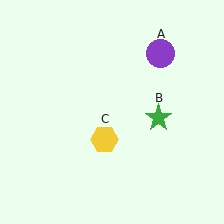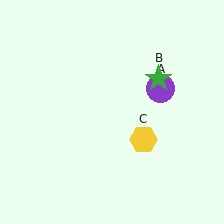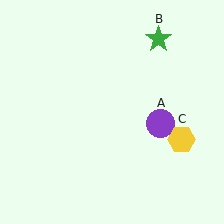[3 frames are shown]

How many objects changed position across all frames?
3 objects changed position: purple circle (object A), green star (object B), yellow hexagon (object C).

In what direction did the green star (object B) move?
The green star (object B) moved up.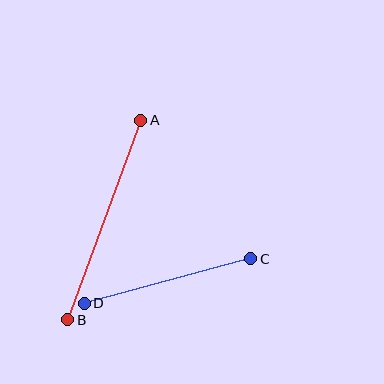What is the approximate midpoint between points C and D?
The midpoint is at approximately (168, 281) pixels.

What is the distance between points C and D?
The distance is approximately 172 pixels.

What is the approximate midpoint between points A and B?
The midpoint is at approximately (104, 220) pixels.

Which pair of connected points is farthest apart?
Points A and B are farthest apart.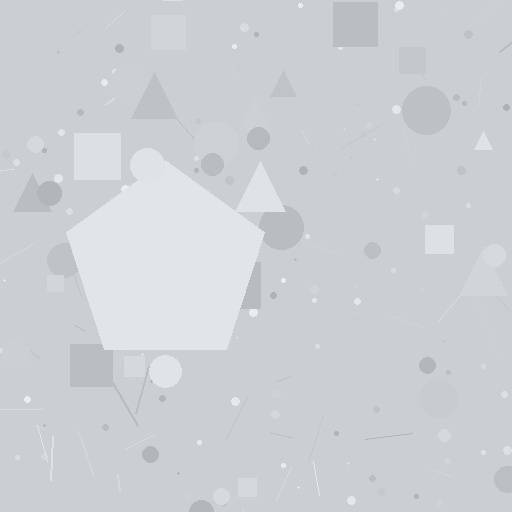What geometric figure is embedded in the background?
A pentagon is embedded in the background.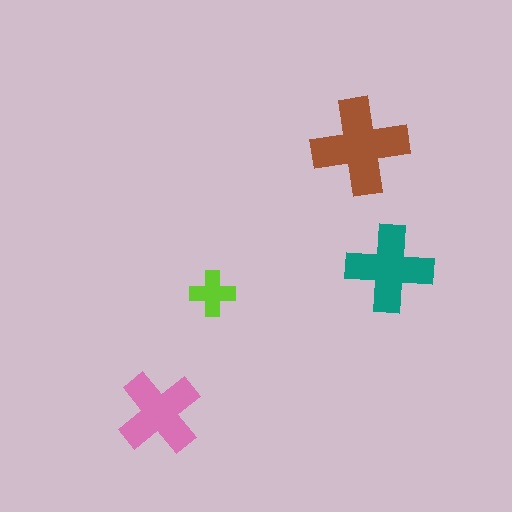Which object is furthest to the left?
The pink cross is leftmost.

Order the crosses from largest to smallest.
the brown one, the teal one, the pink one, the lime one.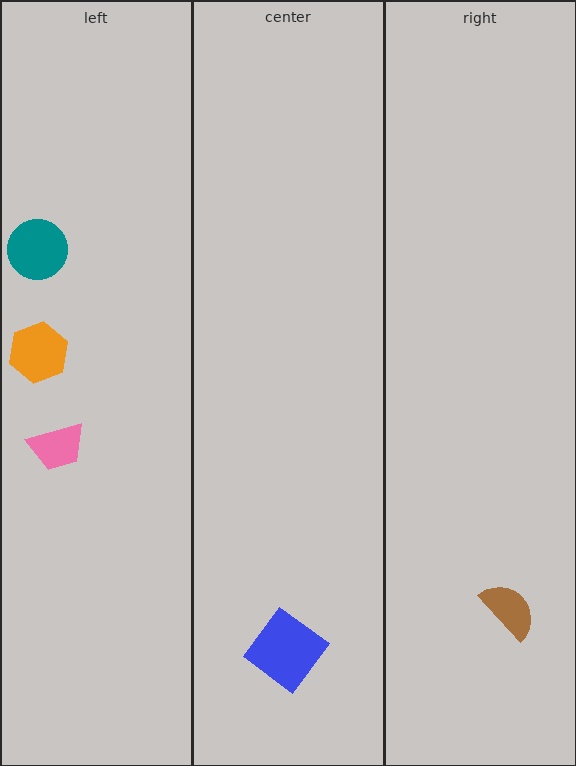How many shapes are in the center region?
1.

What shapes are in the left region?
The teal circle, the pink trapezoid, the orange hexagon.